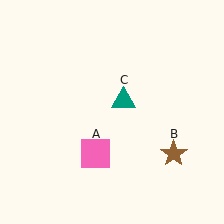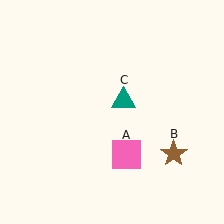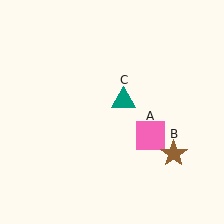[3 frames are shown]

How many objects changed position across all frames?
1 object changed position: pink square (object A).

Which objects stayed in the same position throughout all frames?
Brown star (object B) and teal triangle (object C) remained stationary.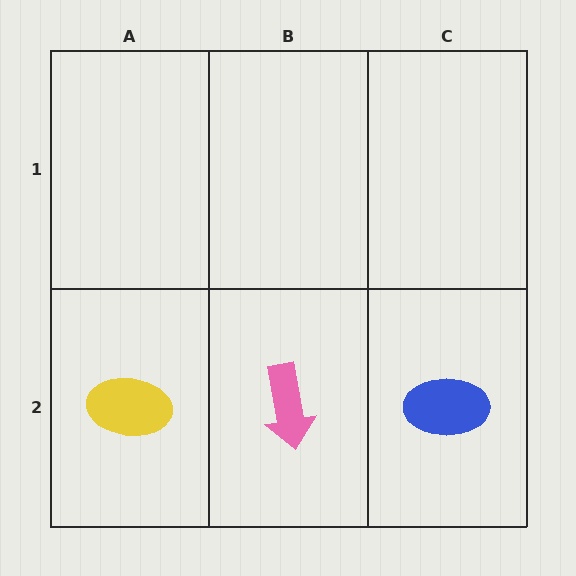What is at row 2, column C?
A blue ellipse.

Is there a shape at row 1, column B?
No, that cell is empty.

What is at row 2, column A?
A yellow ellipse.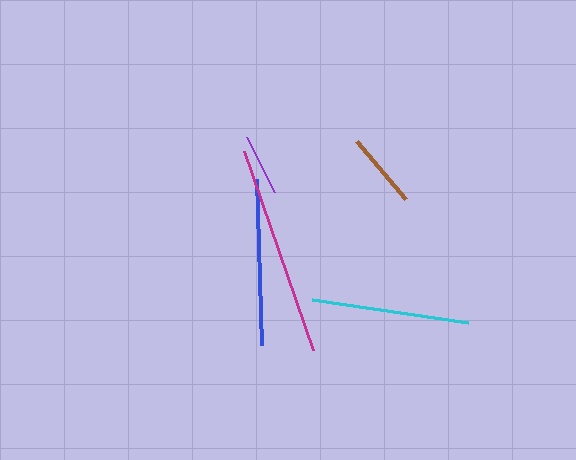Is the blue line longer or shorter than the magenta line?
The magenta line is longer than the blue line.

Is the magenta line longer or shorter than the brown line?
The magenta line is longer than the brown line.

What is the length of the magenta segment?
The magenta segment is approximately 211 pixels long.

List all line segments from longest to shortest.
From longest to shortest: magenta, blue, cyan, brown, purple.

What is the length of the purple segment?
The purple segment is approximately 62 pixels long.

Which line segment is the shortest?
The purple line is the shortest at approximately 62 pixels.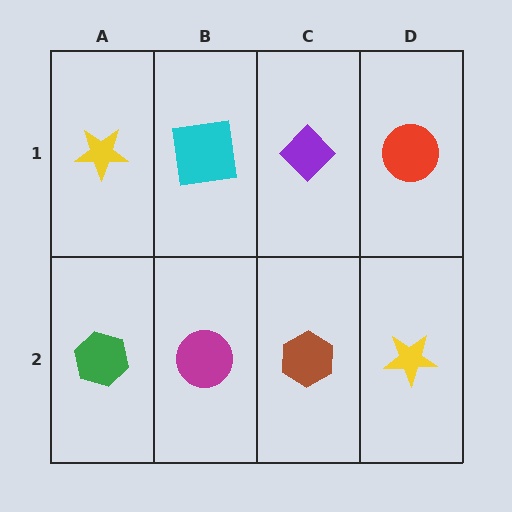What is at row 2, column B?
A magenta circle.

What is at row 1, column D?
A red circle.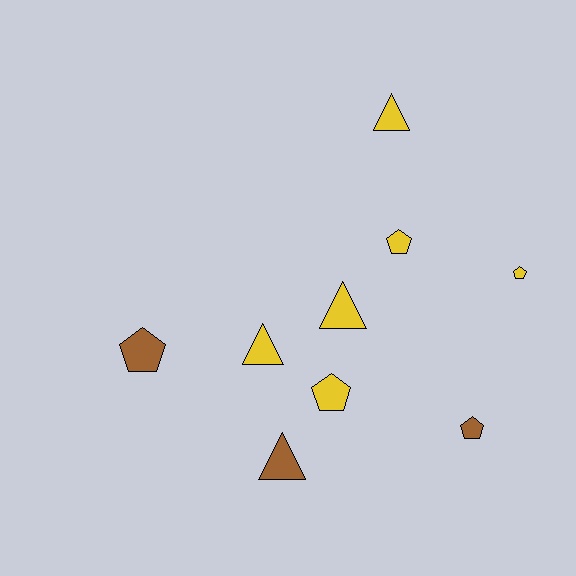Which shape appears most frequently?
Pentagon, with 5 objects.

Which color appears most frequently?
Yellow, with 6 objects.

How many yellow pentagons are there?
There are 3 yellow pentagons.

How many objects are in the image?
There are 9 objects.